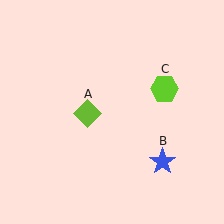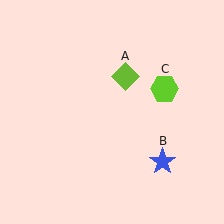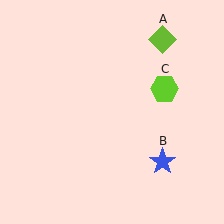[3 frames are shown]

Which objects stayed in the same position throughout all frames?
Blue star (object B) and lime hexagon (object C) remained stationary.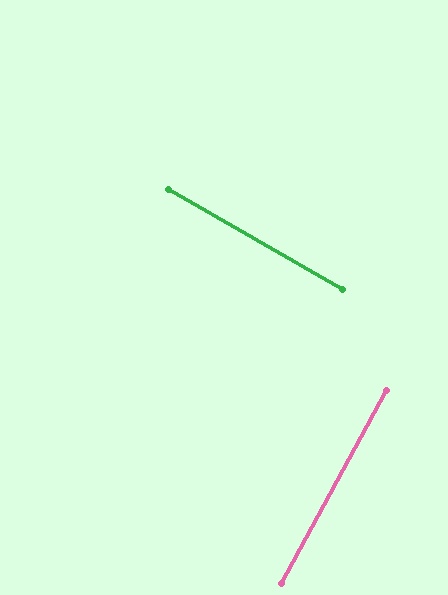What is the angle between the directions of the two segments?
Approximately 88 degrees.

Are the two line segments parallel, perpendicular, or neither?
Perpendicular — they meet at approximately 88°.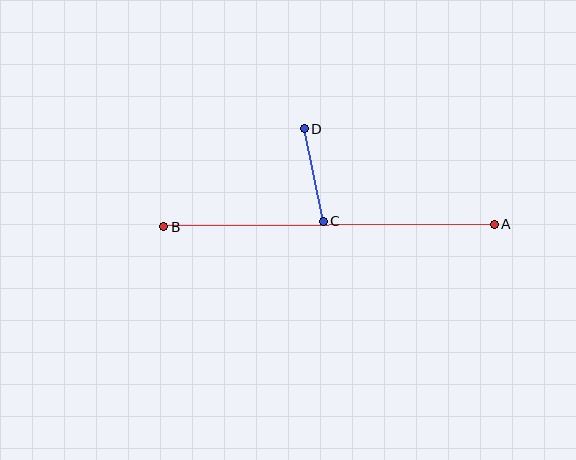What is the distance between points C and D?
The distance is approximately 94 pixels.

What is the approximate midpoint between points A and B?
The midpoint is at approximately (329, 226) pixels.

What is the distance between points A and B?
The distance is approximately 331 pixels.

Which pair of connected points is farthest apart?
Points A and B are farthest apart.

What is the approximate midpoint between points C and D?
The midpoint is at approximately (314, 175) pixels.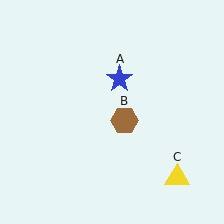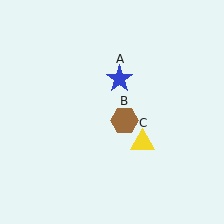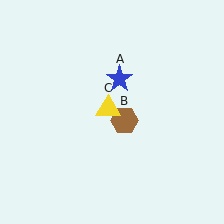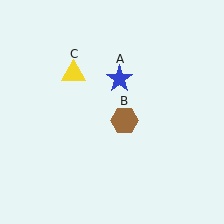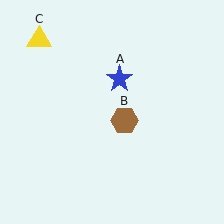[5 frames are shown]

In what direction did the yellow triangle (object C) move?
The yellow triangle (object C) moved up and to the left.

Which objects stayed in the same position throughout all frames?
Blue star (object A) and brown hexagon (object B) remained stationary.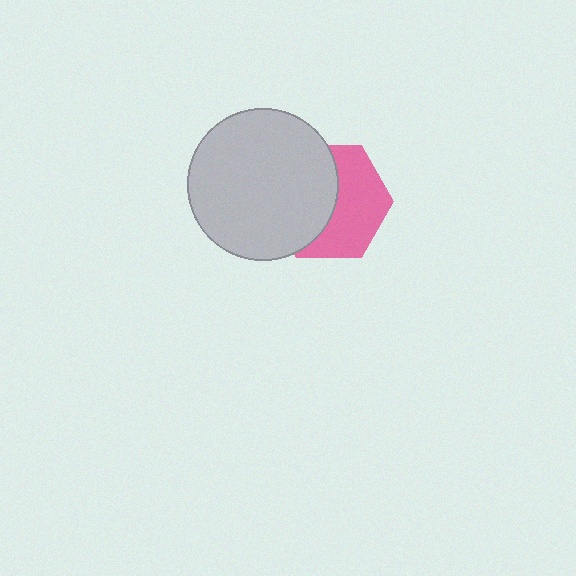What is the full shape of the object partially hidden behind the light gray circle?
The partially hidden object is a pink hexagon.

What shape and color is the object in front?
The object in front is a light gray circle.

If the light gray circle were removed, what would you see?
You would see the complete pink hexagon.